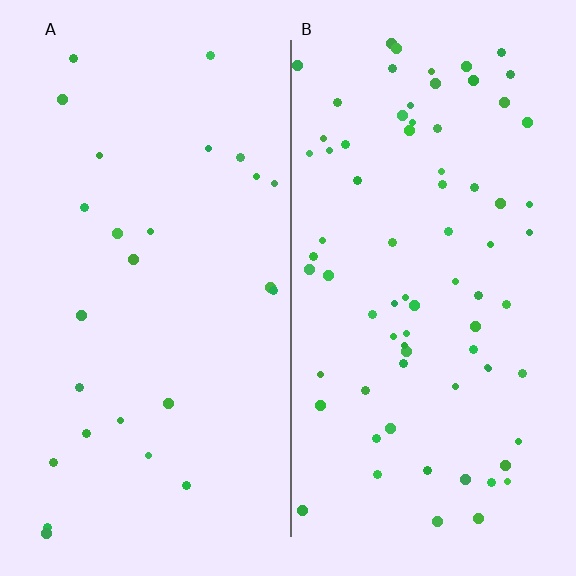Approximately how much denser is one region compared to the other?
Approximately 2.9× — region B over region A.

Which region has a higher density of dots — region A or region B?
B (the right).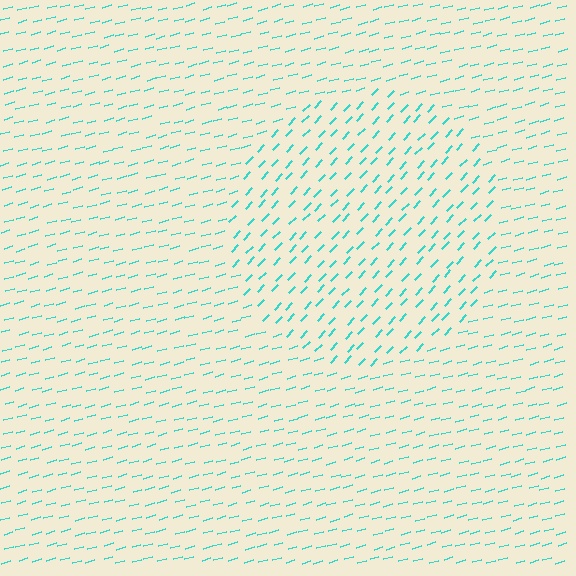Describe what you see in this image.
The image is filled with small cyan line segments. A circle region in the image has lines oriented differently from the surrounding lines, creating a visible texture boundary.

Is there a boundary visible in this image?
Yes, there is a texture boundary formed by a change in line orientation.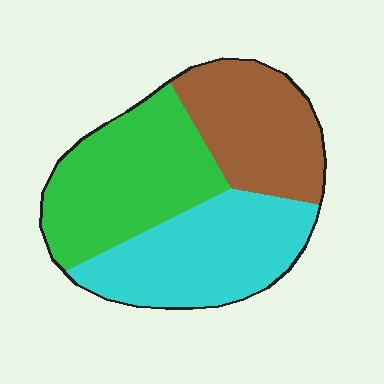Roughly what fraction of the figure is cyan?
Cyan takes up about one third (1/3) of the figure.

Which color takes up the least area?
Brown, at roughly 30%.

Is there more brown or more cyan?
Cyan.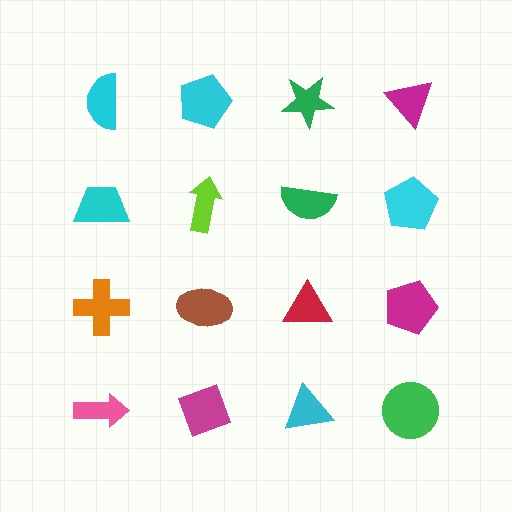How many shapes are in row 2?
4 shapes.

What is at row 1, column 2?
A cyan pentagon.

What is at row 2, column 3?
A green semicircle.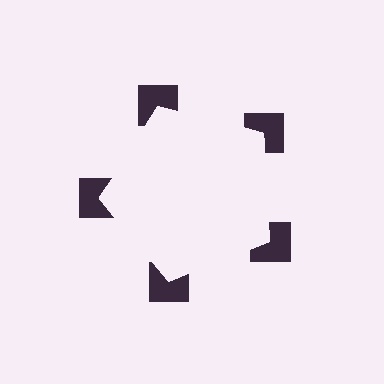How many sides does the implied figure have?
5 sides.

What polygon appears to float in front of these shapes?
An illusory pentagon — its edges are inferred from the aligned wedge cuts in the notched squares, not physically drawn.